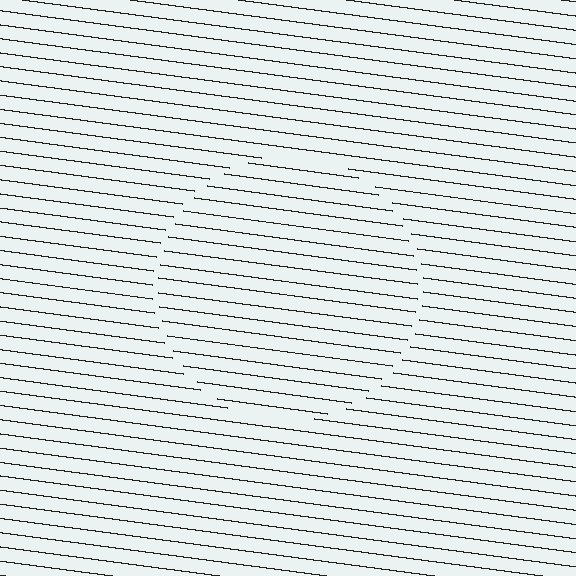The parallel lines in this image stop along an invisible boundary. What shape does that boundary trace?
An illusory circle. The interior of the shape contains the same grating, shifted by half a period — the contour is defined by the phase discontinuity where line-ends from the inner and outer gratings abut.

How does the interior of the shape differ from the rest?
The interior of the shape contains the same grating, shifted by half a period — the contour is defined by the phase discontinuity where line-ends from the inner and outer gratings abut.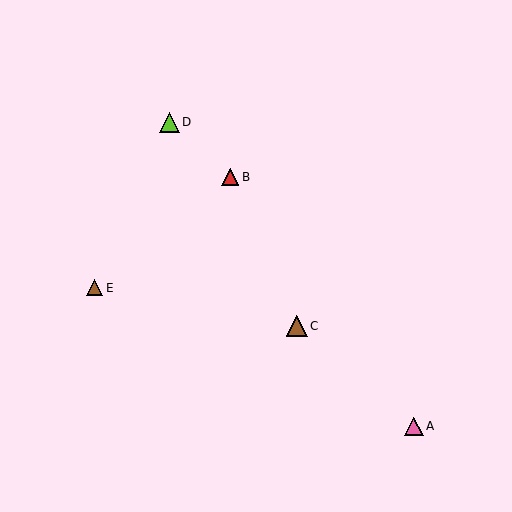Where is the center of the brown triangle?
The center of the brown triangle is at (94, 288).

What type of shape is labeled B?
Shape B is a red triangle.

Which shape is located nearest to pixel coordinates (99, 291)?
The brown triangle (labeled E) at (94, 288) is nearest to that location.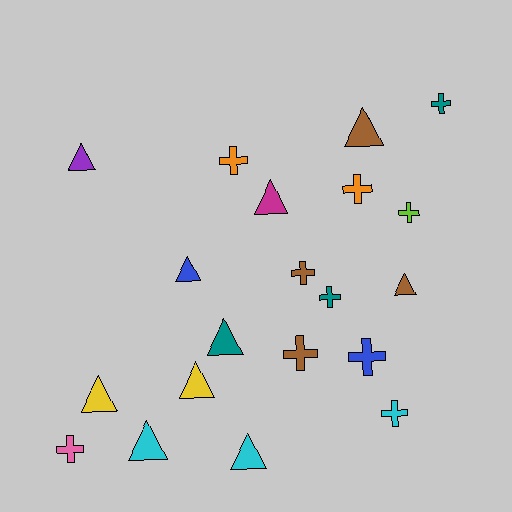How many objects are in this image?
There are 20 objects.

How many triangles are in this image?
There are 10 triangles.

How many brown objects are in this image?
There are 4 brown objects.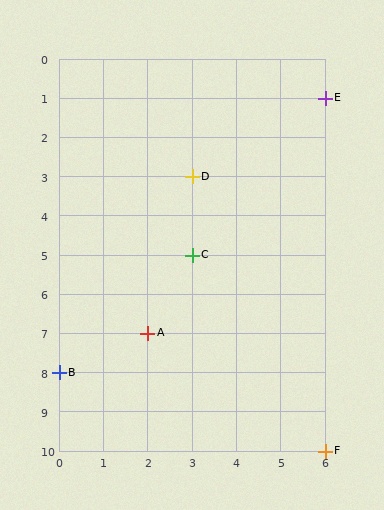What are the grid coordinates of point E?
Point E is at grid coordinates (6, 1).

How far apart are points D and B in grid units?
Points D and B are 3 columns and 5 rows apart (about 5.8 grid units diagonally).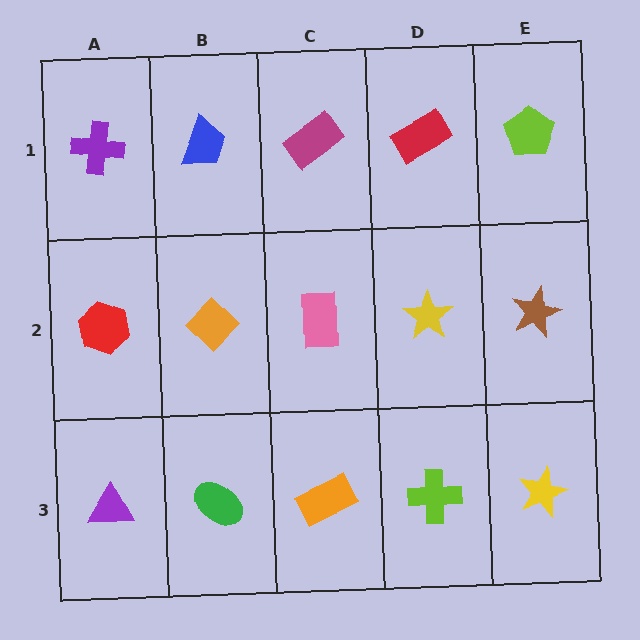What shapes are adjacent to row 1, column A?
A red hexagon (row 2, column A), a blue trapezoid (row 1, column B).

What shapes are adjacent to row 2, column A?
A purple cross (row 1, column A), a purple triangle (row 3, column A), an orange diamond (row 2, column B).